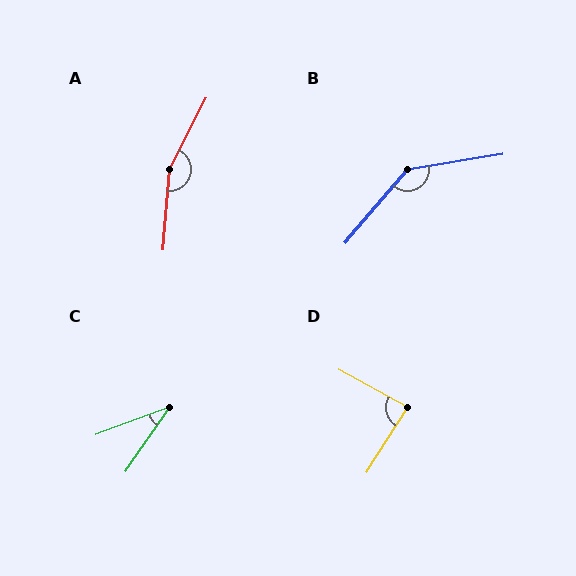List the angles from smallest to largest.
C (35°), D (87°), B (140°), A (158°).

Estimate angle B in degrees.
Approximately 140 degrees.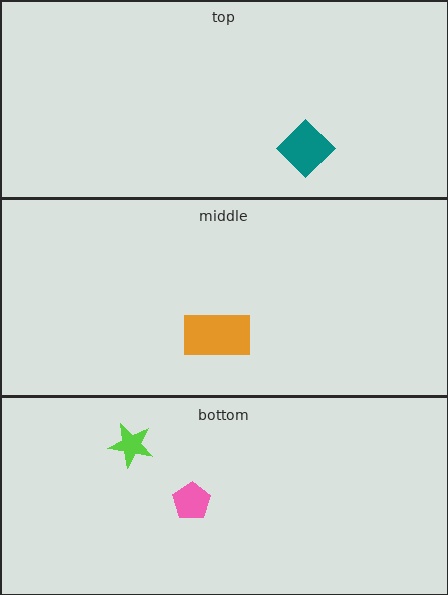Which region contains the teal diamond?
The top region.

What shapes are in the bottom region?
The lime star, the pink pentagon.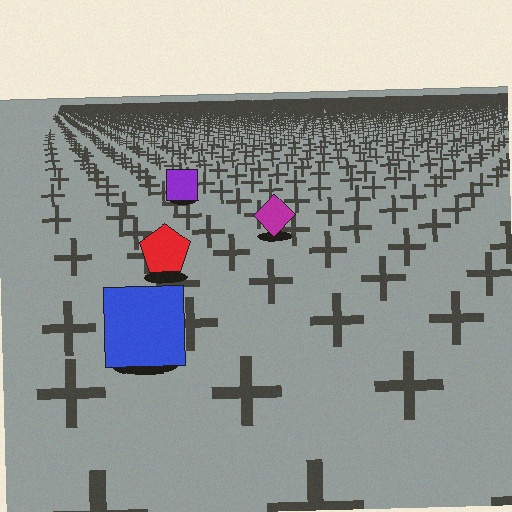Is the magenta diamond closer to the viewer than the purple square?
Yes. The magenta diamond is closer — you can tell from the texture gradient: the ground texture is coarser near it.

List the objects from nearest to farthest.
From nearest to farthest: the blue square, the red pentagon, the magenta diamond, the purple square.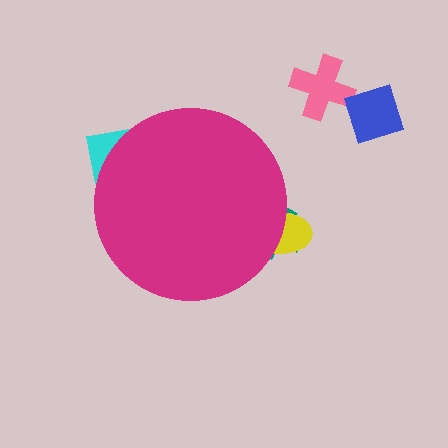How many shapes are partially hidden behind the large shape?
3 shapes are partially hidden.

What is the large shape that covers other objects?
A magenta circle.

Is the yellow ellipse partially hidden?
Yes, the yellow ellipse is partially hidden behind the magenta circle.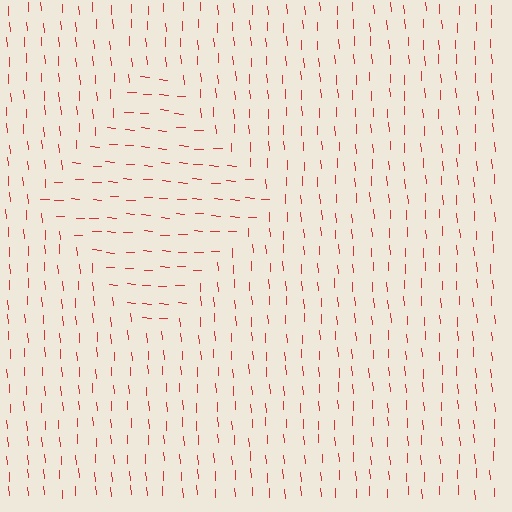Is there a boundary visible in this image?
Yes, there is a texture boundary formed by a change in line orientation.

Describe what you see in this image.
The image is filled with small red line segments. A diamond region in the image has lines oriented differently from the surrounding lines, creating a visible texture boundary.